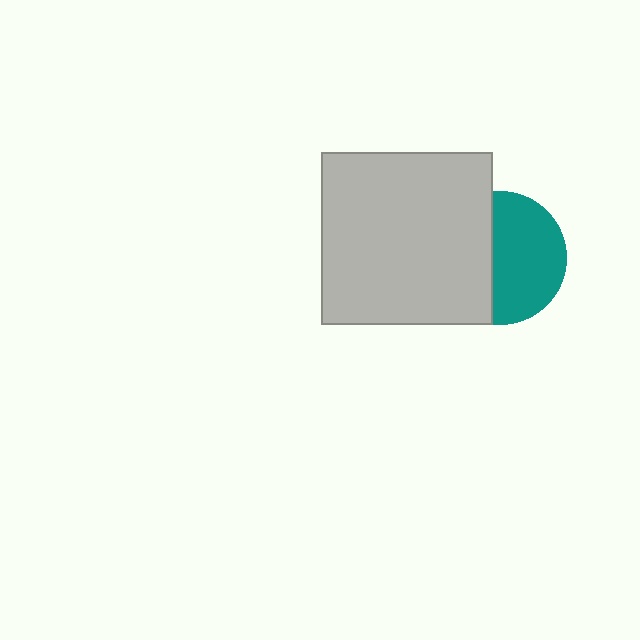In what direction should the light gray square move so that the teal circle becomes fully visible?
The light gray square should move left. That is the shortest direction to clear the overlap and leave the teal circle fully visible.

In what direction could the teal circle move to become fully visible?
The teal circle could move right. That would shift it out from behind the light gray square entirely.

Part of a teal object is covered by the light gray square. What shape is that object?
It is a circle.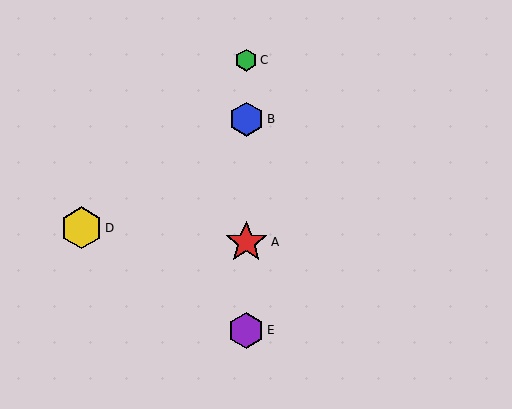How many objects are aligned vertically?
4 objects (A, B, C, E) are aligned vertically.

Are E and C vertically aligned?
Yes, both are at x≈246.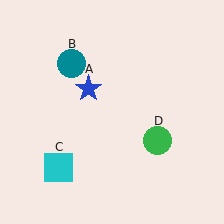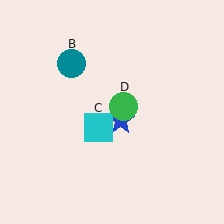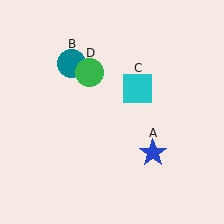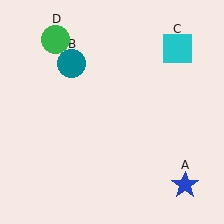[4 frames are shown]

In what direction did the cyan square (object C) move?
The cyan square (object C) moved up and to the right.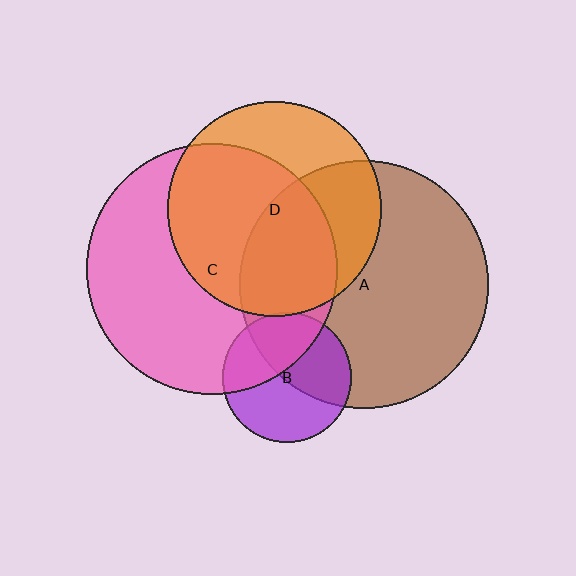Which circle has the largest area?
Circle C (pink).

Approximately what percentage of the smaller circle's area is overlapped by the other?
Approximately 45%.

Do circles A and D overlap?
Yes.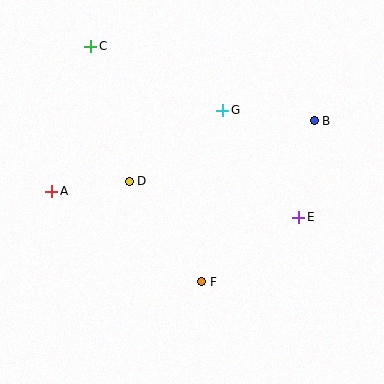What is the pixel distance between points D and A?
The distance between D and A is 78 pixels.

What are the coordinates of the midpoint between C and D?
The midpoint between C and D is at (110, 114).